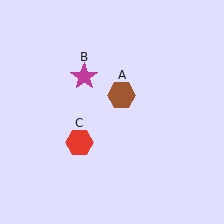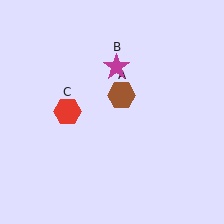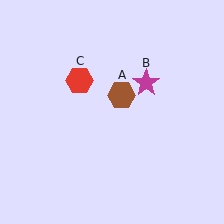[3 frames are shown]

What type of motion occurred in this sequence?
The magenta star (object B), red hexagon (object C) rotated clockwise around the center of the scene.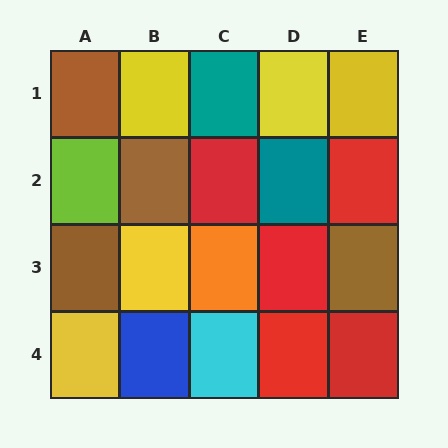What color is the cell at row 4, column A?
Yellow.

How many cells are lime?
1 cell is lime.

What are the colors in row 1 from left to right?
Brown, yellow, teal, yellow, yellow.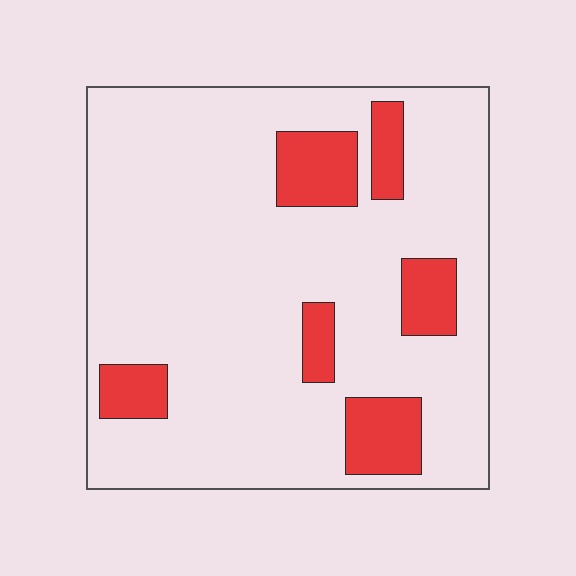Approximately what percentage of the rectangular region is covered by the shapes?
Approximately 15%.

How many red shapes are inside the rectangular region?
6.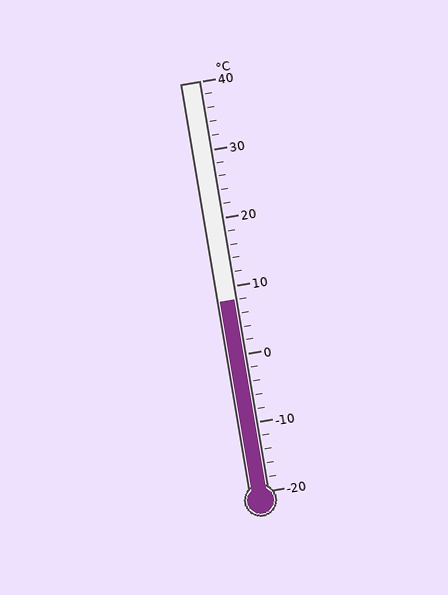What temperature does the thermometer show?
The thermometer shows approximately 8°C.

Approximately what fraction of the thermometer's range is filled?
The thermometer is filled to approximately 45% of its range.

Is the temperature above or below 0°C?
The temperature is above 0°C.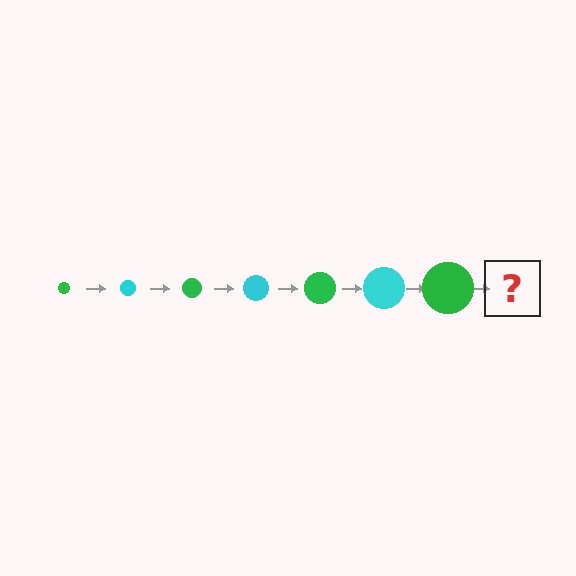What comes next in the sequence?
The next element should be a cyan circle, larger than the previous one.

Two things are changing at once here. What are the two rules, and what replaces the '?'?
The two rules are that the circle grows larger each step and the color cycles through green and cyan. The '?' should be a cyan circle, larger than the previous one.